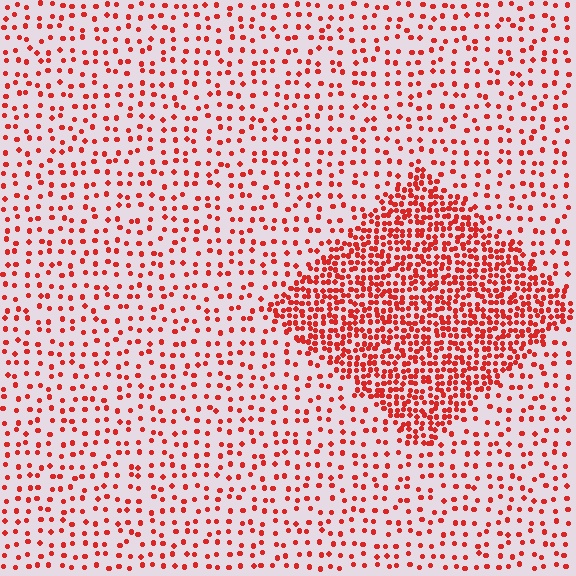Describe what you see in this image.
The image contains small red elements arranged at two different densities. A diamond-shaped region is visible where the elements are more densely packed than the surrounding area.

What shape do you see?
I see a diamond.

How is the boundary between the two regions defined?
The boundary is defined by a change in element density (approximately 2.8x ratio). All elements are the same color, size, and shape.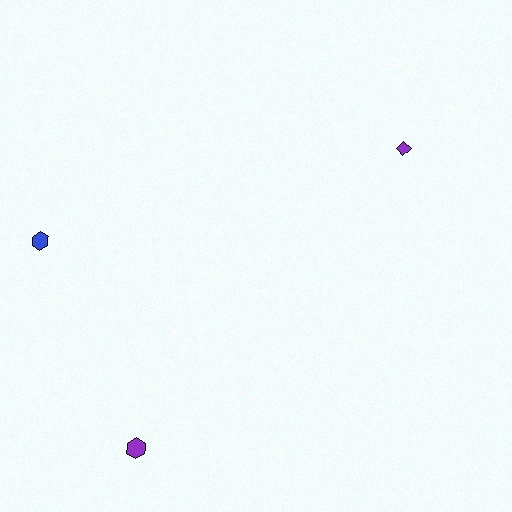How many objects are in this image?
There are 3 objects.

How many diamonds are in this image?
There is 1 diamond.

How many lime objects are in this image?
There are no lime objects.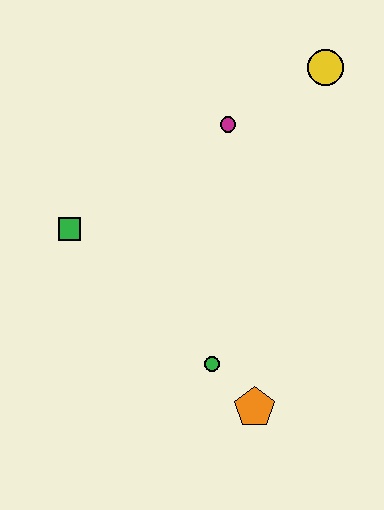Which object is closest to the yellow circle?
The magenta circle is closest to the yellow circle.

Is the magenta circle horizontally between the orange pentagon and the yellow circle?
No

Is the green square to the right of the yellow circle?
No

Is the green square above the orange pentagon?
Yes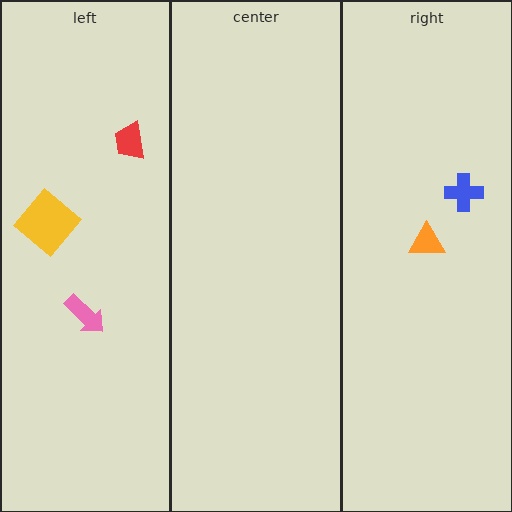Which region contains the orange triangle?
The right region.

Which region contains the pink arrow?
The left region.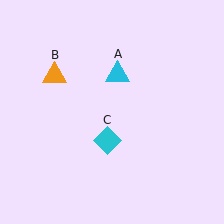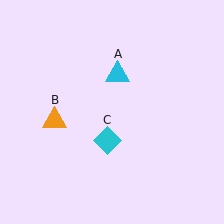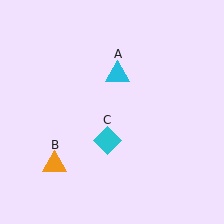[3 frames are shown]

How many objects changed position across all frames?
1 object changed position: orange triangle (object B).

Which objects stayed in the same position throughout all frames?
Cyan triangle (object A) and cyan diamond (object C) remained stationary.